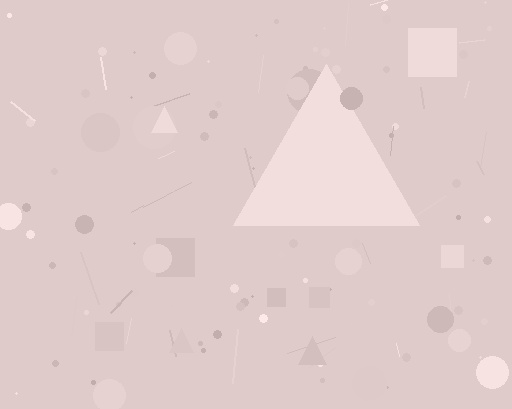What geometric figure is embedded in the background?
A triangle is embedded in the background.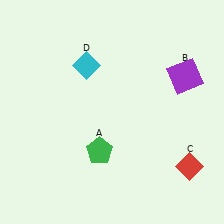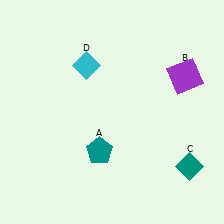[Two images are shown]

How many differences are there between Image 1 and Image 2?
There are 2 differences between the two images.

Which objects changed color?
A changed from green to teal. C changed from red to teal.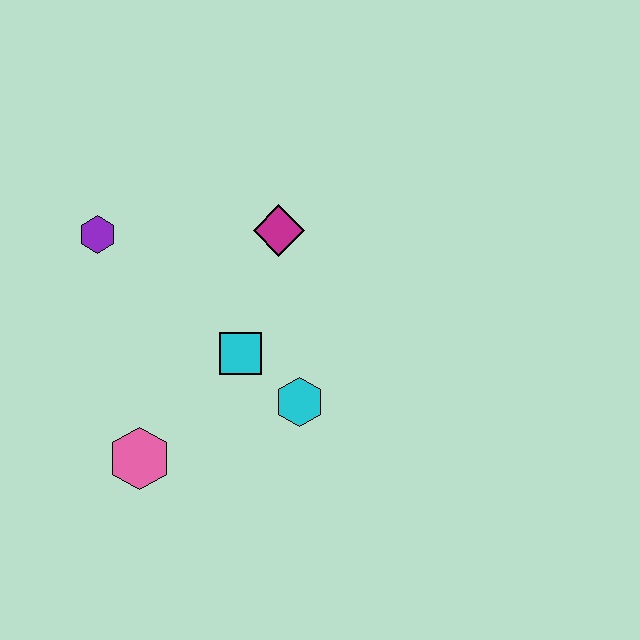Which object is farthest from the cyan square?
The purple hexagon is farthest from the cyan square.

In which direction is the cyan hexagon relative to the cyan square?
The cyan hexagon is to the right of the cyan square.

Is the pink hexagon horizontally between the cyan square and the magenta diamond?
No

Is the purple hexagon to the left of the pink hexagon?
Yes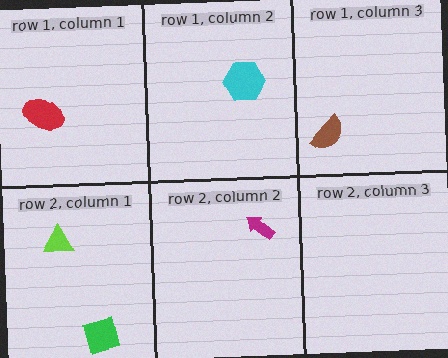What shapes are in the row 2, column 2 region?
The magenta arrow.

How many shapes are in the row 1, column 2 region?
1.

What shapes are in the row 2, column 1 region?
The lime triangle, the green diamond.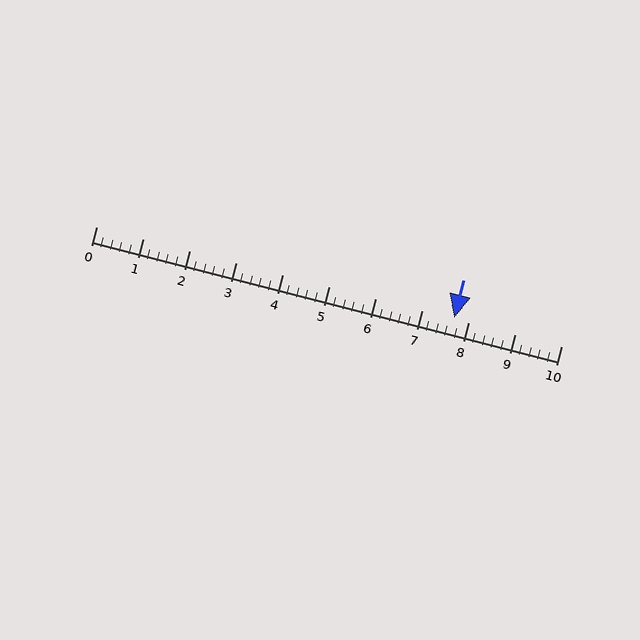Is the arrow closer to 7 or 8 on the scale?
The arrow is closer to 8.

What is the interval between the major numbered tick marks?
The major tick marks are spaced 1 units apart.